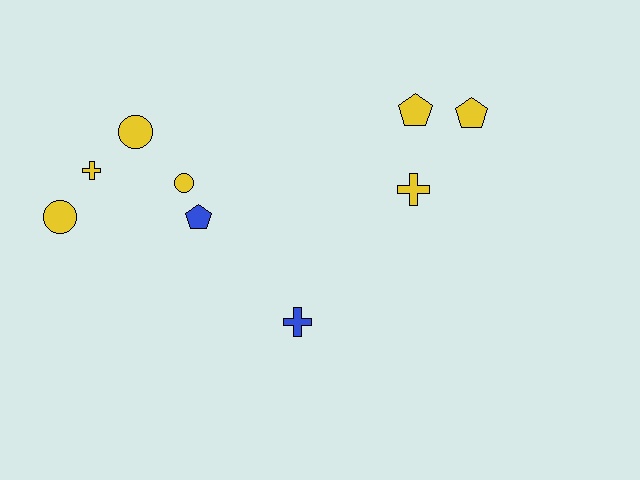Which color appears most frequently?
Yellow, with 7 objects.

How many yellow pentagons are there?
There are 2 yellow pentagons.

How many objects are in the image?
There are 9 objects.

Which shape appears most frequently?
Cross, with 3 objects.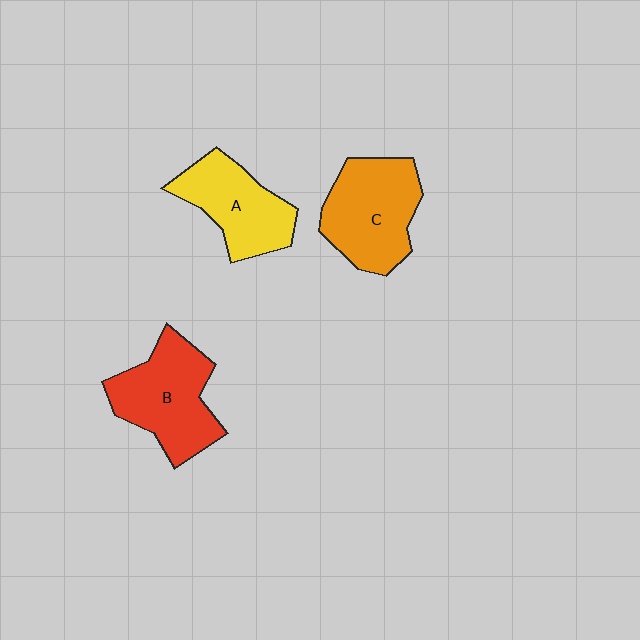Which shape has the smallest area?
Shape A (yellow).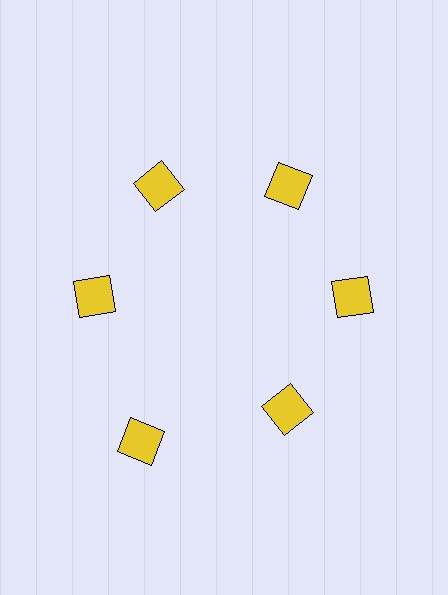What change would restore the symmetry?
The symmetry would be restored by moving it inward, back onto the ring so that all 6 squares sit at equal angles and equal distance from the center.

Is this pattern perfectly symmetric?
No. The 6 yellow squares are arranged in a ring, but one element near the 7 o'clock position is pushed outward from the center, breaking the 6-fold rotational symmetry.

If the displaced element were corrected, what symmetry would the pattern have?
It would have 6-fold rotational symmetry — the pattern would map onto itself every 60 degrees.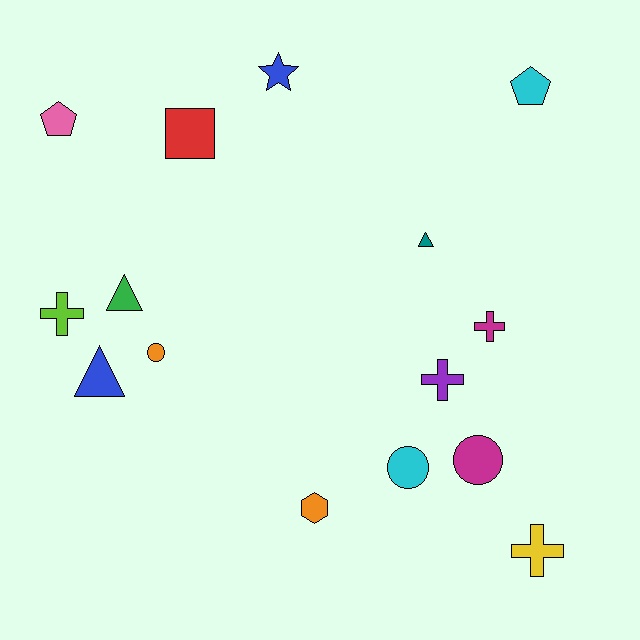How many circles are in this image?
There are 3 circles.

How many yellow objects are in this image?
There is 1 yellow object.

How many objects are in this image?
There are 15 objects.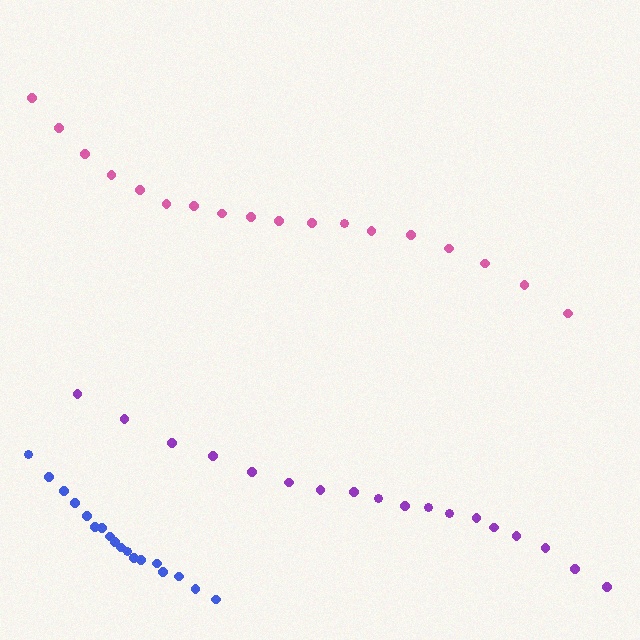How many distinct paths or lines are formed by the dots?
There are 3 distinct paths.